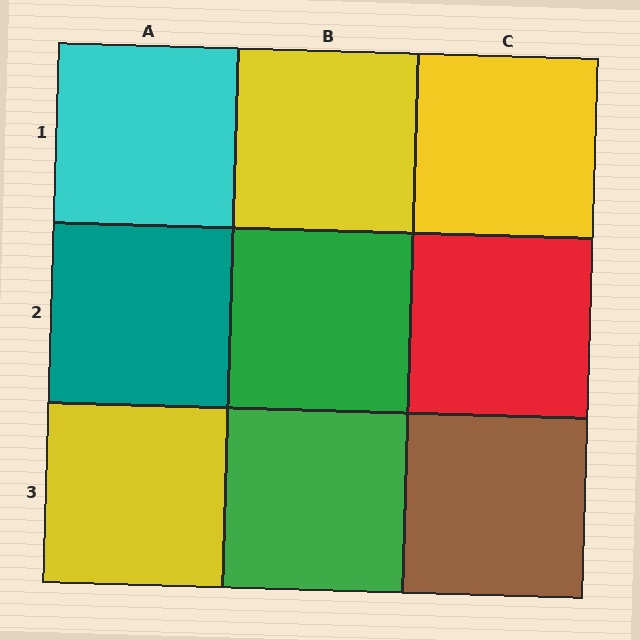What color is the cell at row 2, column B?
Green.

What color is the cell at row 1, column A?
Cyan.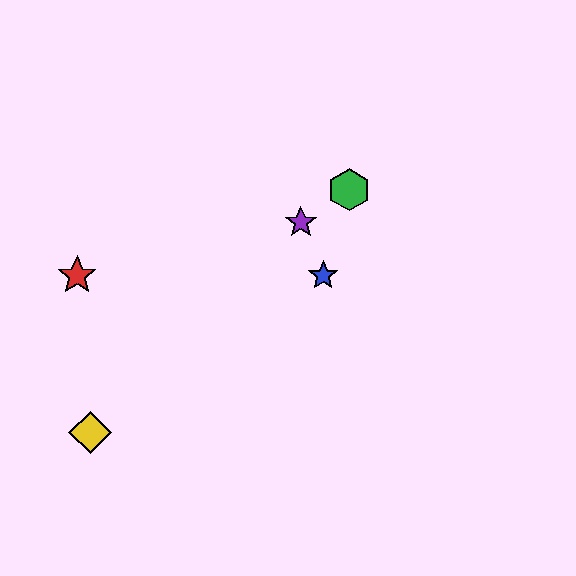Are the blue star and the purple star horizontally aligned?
No, the blue star is at y≈276 and the purple star is at y≈223.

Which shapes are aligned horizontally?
The red star, the blue star are aligned horizontally.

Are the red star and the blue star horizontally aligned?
Yes, both are at y≈276.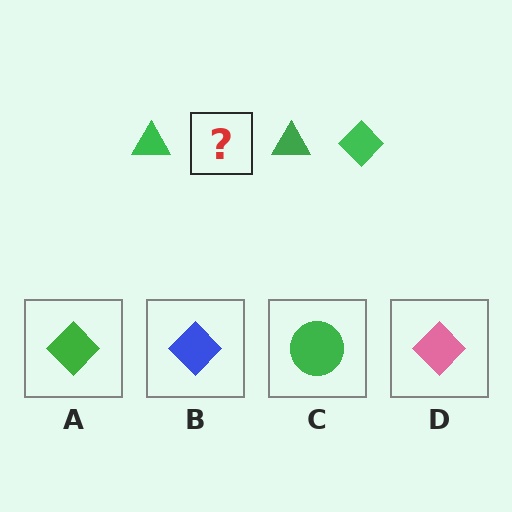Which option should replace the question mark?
Option A.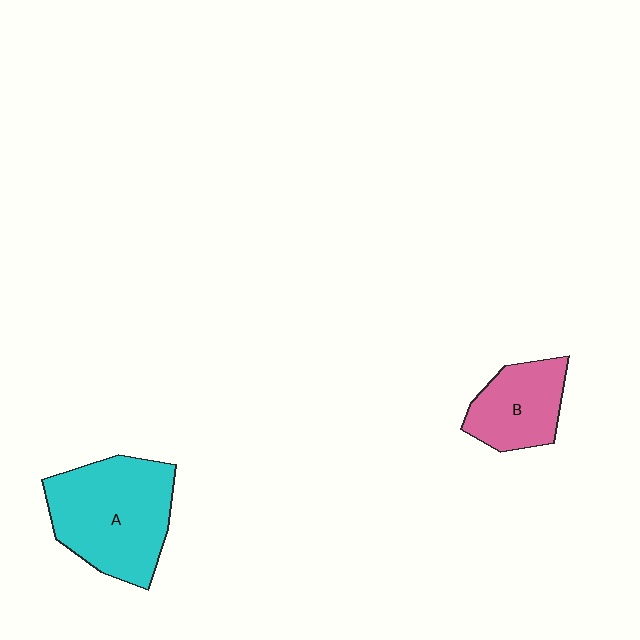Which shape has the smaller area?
Shape B (pink).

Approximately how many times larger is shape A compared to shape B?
Approximately 1.8 times.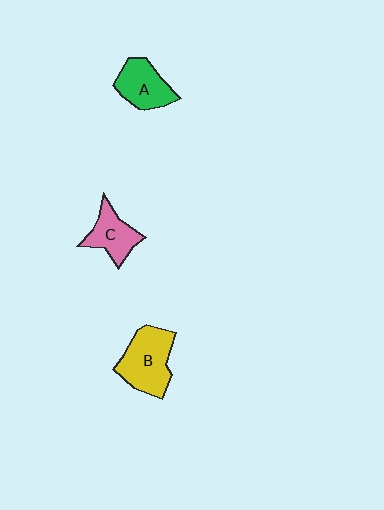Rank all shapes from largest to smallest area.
From largest to smallest: B (yellow), A (green), C (pink).